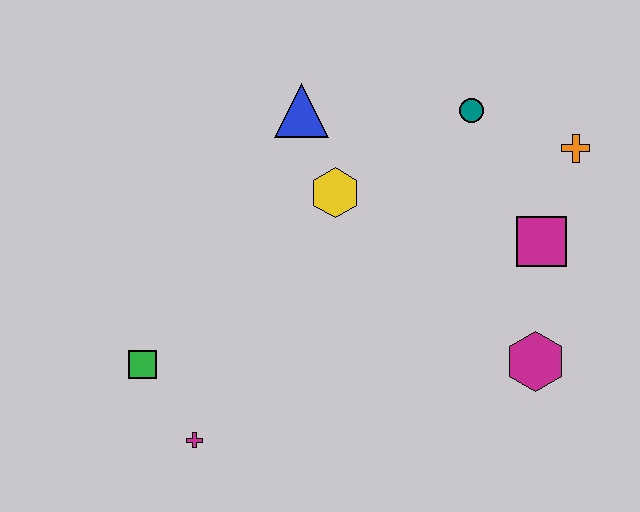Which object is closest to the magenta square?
The orange cross is closest to the magenta square.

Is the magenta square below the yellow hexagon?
Yes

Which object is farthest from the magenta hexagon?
The green square is farthest from the magenta hexagon.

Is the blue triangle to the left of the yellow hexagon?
Yes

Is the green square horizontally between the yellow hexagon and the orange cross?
No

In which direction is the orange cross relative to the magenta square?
The orange cross is above the magenta square.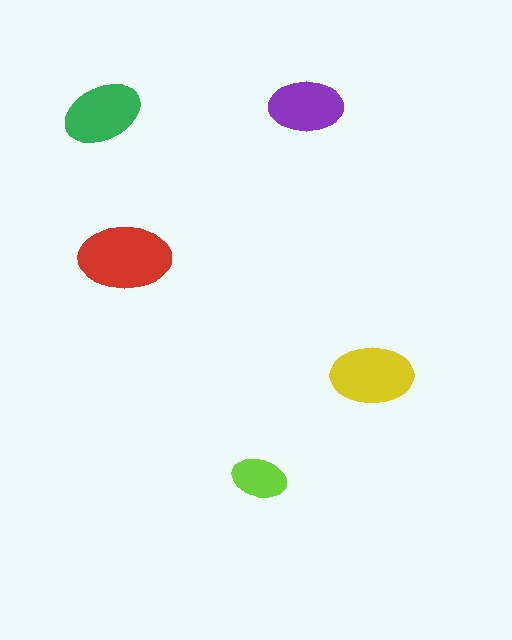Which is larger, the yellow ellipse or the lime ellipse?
The yellow one.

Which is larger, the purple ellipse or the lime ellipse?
The purple one.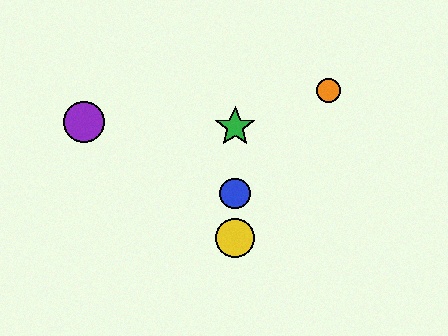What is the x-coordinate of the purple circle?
The purple circle is at x≈84.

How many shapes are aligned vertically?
4 shapes (the red circle, the blue circle, the green star, the yellow circle) are aligned vertically.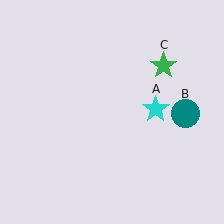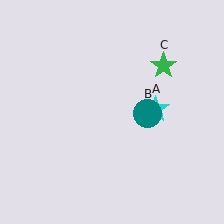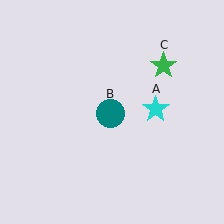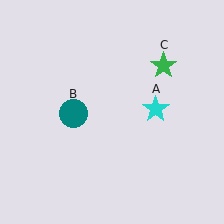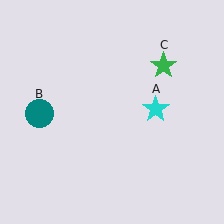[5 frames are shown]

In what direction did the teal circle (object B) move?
The teal circle (object B) moved left.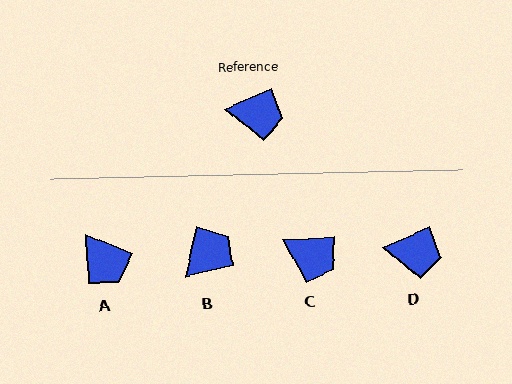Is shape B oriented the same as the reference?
No, it is off by about 53 degrees.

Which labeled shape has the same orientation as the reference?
D.